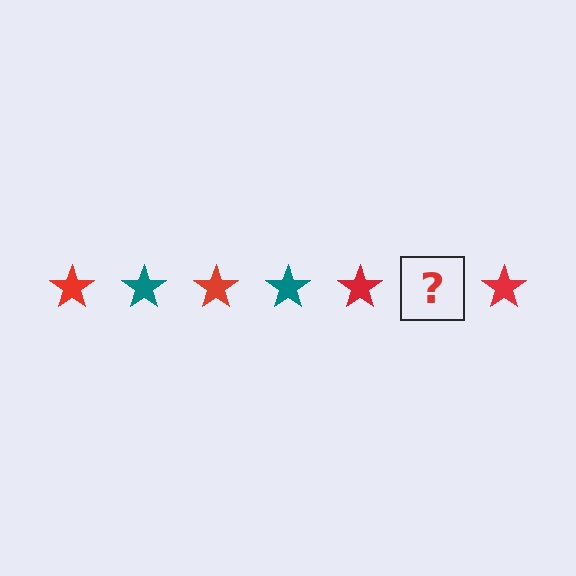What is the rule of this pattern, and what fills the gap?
The rule is that the pattern cycles through red, teal stars. The gap should be filled with a teal star.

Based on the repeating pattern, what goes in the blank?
The blank should be a teal star.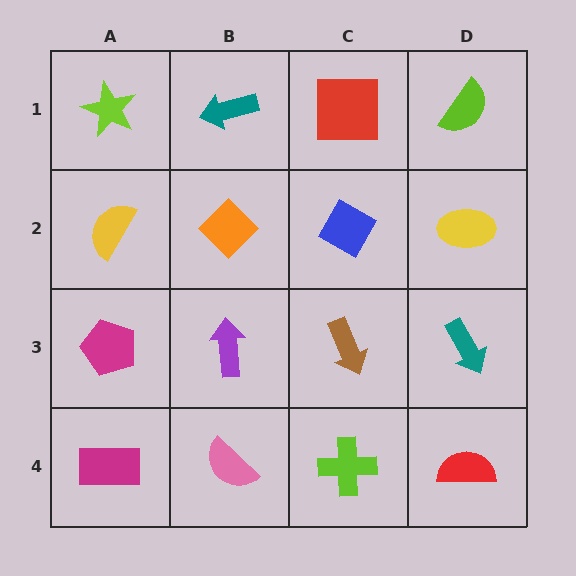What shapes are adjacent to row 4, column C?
A brown arrow (row 3, column C), a pink semicircle (row 4, column B), a red semicircle (row 4, column D).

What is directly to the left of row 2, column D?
A blue diamond.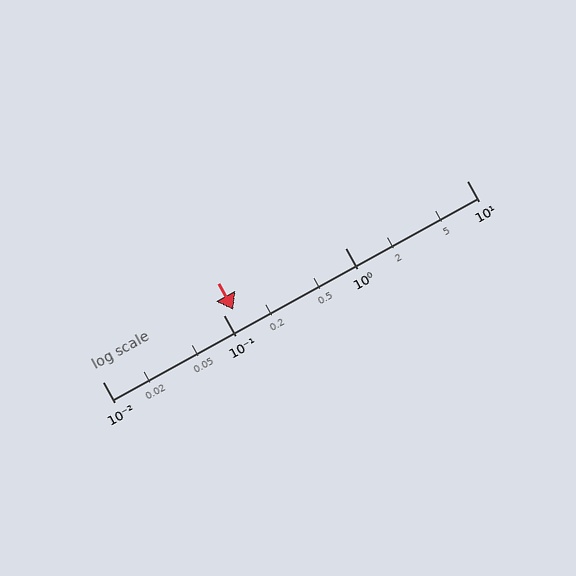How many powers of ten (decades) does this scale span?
The scale spans 3 decades, from 0.01 to 10.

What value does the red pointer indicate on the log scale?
The pointer indicates approximately 0.12.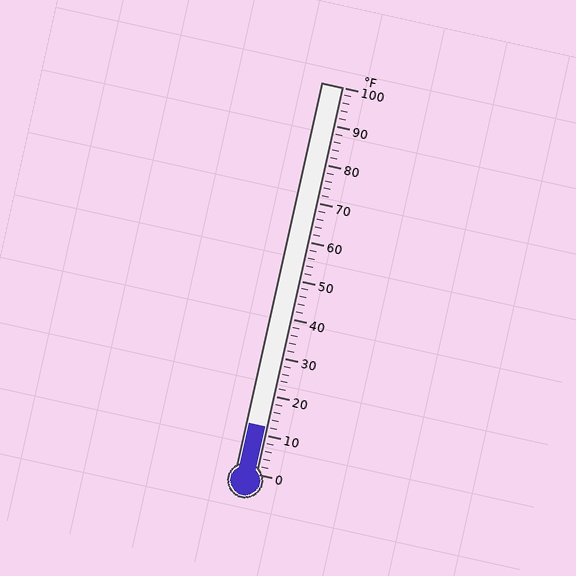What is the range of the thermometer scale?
The thermometer scale ranges from 0°F to 100°F.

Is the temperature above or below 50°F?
The temperature is below 50°F.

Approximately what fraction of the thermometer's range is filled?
The thermometer is filled to approximately 10% of its range.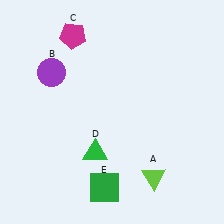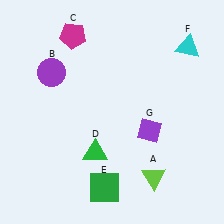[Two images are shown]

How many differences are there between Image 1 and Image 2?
There are 2 differences between the two images.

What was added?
A cyan triangle (F), a purple diamond (G) were added in Image 2.